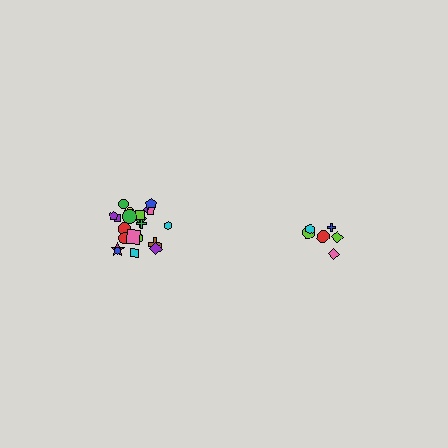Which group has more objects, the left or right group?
The left group.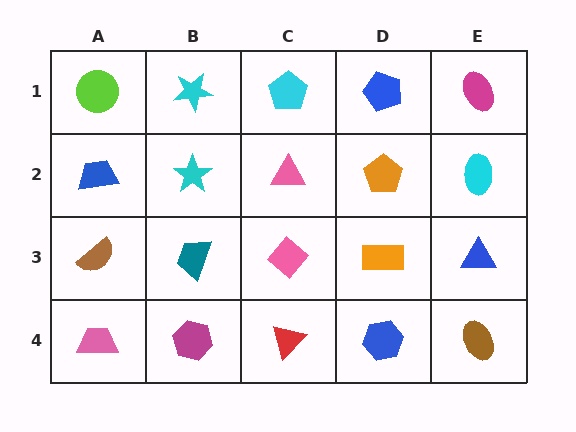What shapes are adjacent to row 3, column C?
A pink triangle (row 2, column C), a red triangle (row 4, column C), a teal trapezoid (row 3, column B), an orange rectangle (row 3, column D).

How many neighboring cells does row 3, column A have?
3.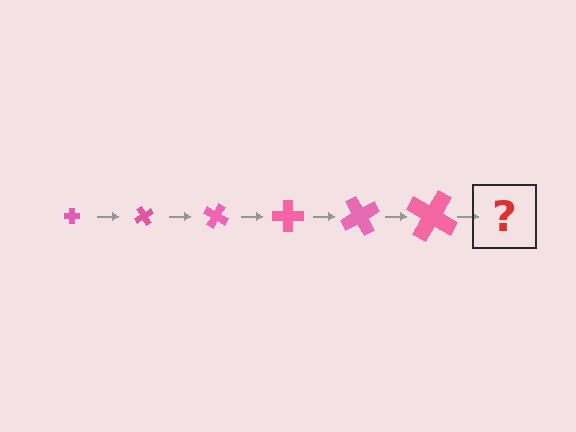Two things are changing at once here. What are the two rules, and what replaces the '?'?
The two rules are that the cross grows larger each step and it rotates 60 degrees each step. The '?' should be a cross, larger than the previous one and rotated 360 degrees from the start.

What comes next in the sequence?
The next element should be a cross, larger than the previous one and rotated 360 degrees from the start.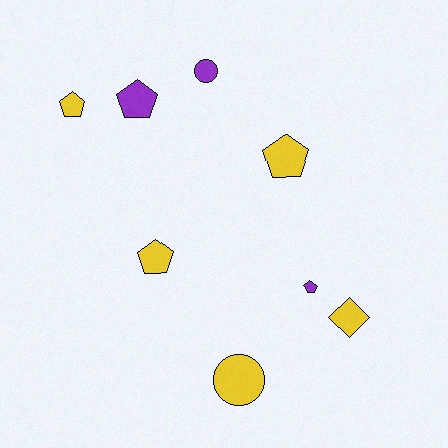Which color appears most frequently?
Yellow, with 5 objects.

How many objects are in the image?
There are 8 objects.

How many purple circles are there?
There is 1 purple circle.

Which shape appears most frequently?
Pentagon, with 5 objects.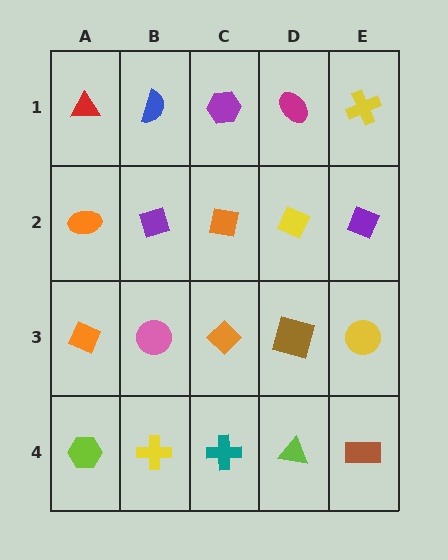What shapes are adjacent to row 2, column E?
A yellow cross (row 1, column E), a yellow circle (row 3, column E), a yellow diamond (row 2, column D).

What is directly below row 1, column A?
An orange ellipse.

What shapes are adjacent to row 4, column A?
An orange diamond (row 3, column A), a yellow cross (row 4, column B).